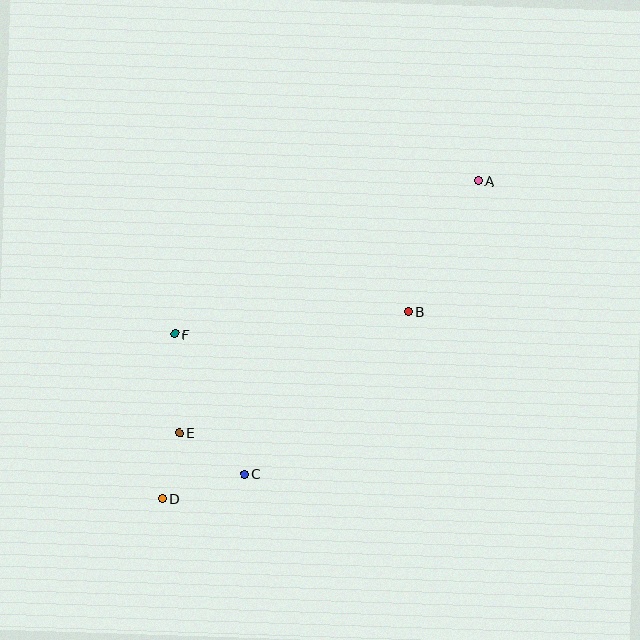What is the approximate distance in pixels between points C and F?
The distance between C and F is approximately 156 pixels.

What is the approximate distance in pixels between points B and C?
The distance between B and C is approximately 231 pixels.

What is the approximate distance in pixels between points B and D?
The distance between B and D is approximately 309 pixels.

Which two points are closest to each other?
Points D and E are closest to each other.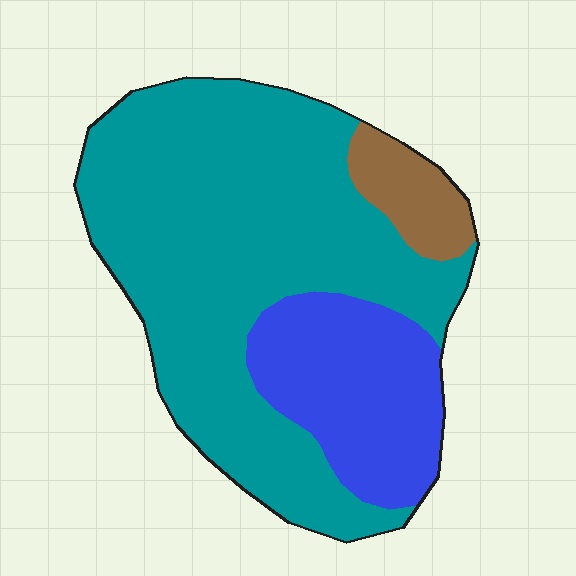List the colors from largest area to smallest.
From largest to smallest: teal, blue, brown.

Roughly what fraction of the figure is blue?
Blue covers around 25% of the figure.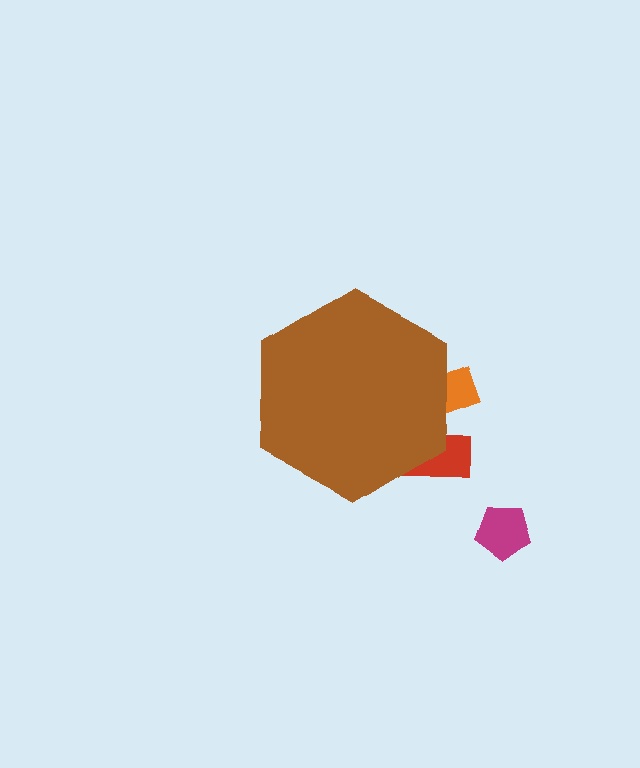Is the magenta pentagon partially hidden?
No, the magenta pentagon is fully visible.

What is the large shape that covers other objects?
A brown hexagon.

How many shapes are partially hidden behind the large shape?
2 shapes are partially hidden.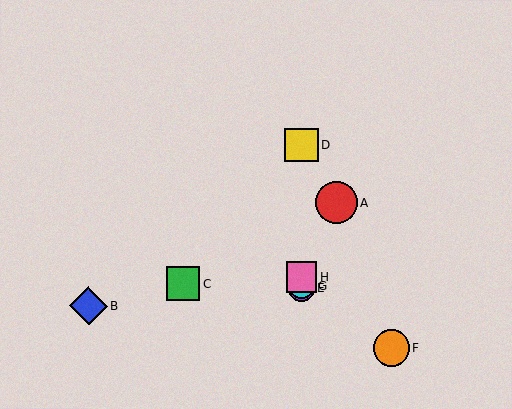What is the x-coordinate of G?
Object G is at x≈301.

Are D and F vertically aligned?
No, D is at x≈302 and F is at x≈391.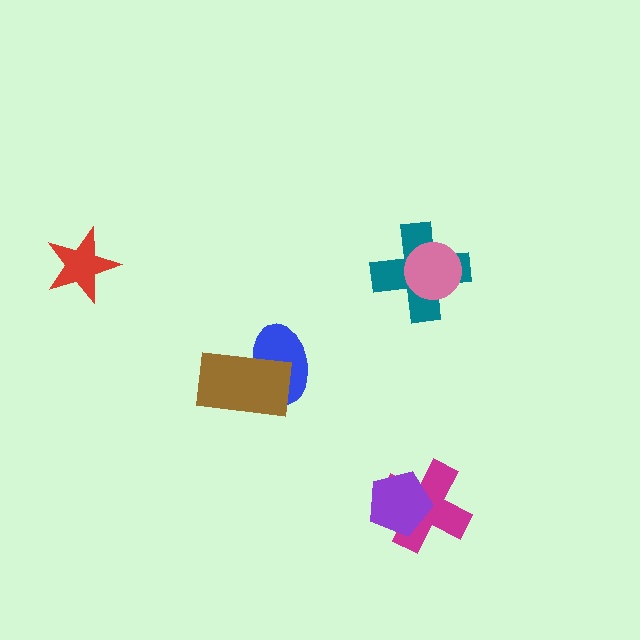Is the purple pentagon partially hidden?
No, no other shape covers it.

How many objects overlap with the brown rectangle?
1 object overlaps with the brown rectangle.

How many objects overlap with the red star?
0 objects overlap with the red star.